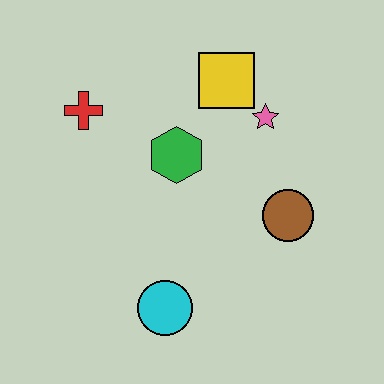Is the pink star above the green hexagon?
Yes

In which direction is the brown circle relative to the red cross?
The brown circle is to the right of the red cross.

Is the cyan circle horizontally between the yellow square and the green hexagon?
No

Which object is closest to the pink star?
The yellow square is closest to the pink star.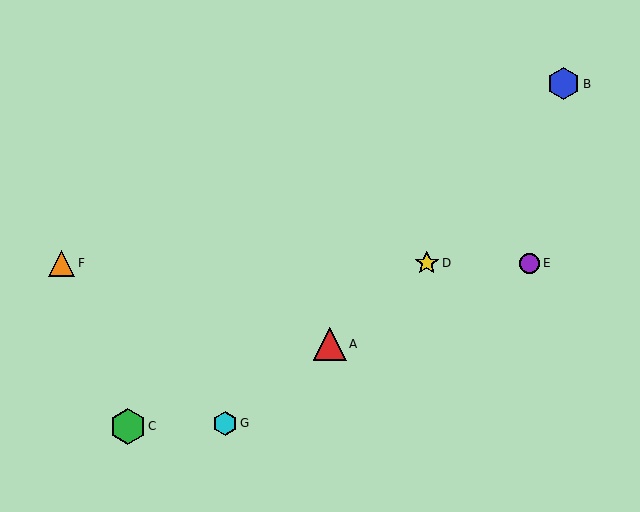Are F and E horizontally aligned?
Yes, both are at y≈263.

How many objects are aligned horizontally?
3 objects (D, E, F) are aligned horizontally.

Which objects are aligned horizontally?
Objects D, E, F are aligned horizontally.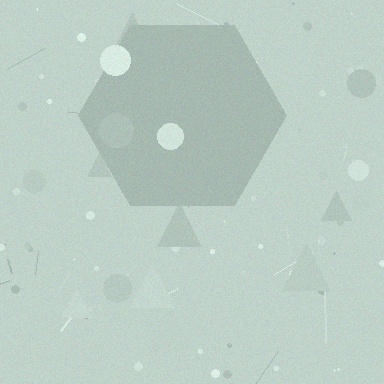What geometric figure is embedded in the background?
A hexagon is embedded in the background.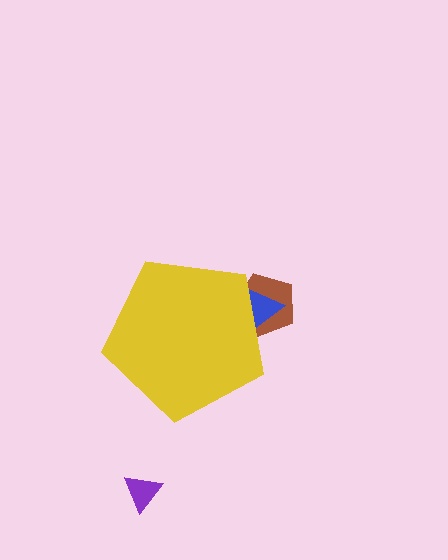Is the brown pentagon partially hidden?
Yes, the brown pentagon is partially hidden behind the yellow pentagon.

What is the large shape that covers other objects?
A yellow pentagon.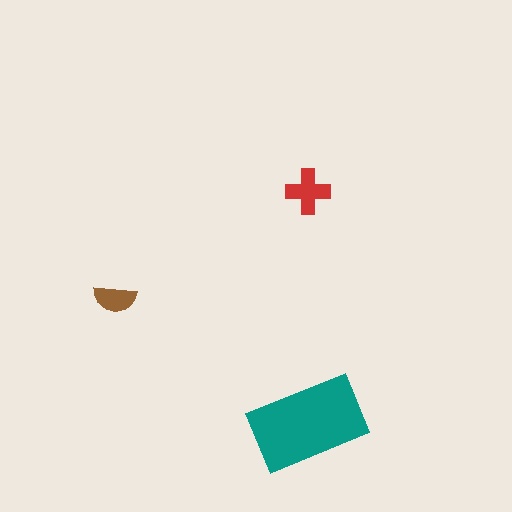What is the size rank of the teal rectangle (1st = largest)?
1st.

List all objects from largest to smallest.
The teal rectangle, the red cross, the brown semicircle.